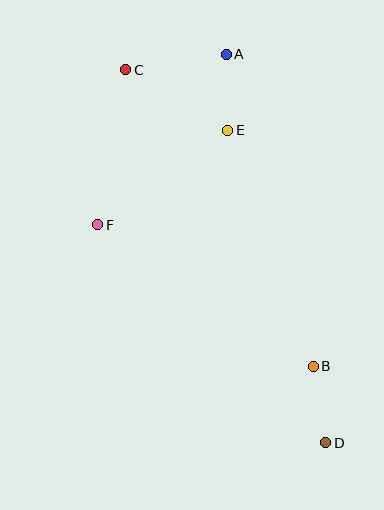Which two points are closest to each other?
Points A and E are closest to each other.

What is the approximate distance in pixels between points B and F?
The distance between B and F is approximately 258 pixels.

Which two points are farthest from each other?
Points C and D are farthest from each other.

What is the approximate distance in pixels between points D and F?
The distance between D and F is approximately 315 pixels.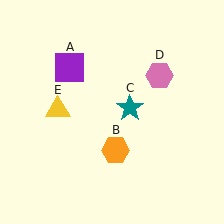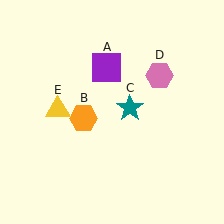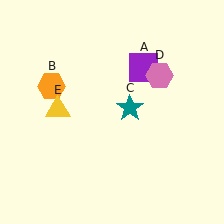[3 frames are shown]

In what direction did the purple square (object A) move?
The purple square (object A) moved right.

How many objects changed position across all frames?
2 objects changed position: purple square (object A), orange hexagon (object B).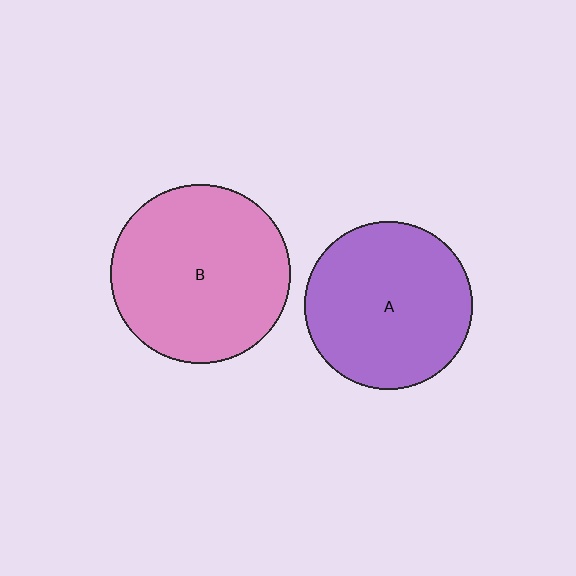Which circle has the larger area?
Circle B (pink).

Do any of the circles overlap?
No, none of the circles overlap.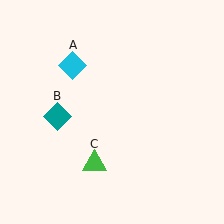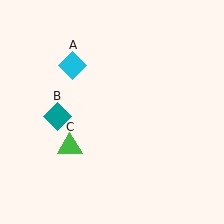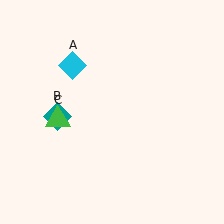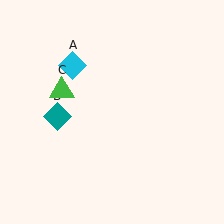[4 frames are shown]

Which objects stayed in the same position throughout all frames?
Cyan diamond (object A) and teal diamond (object B) remained stationary.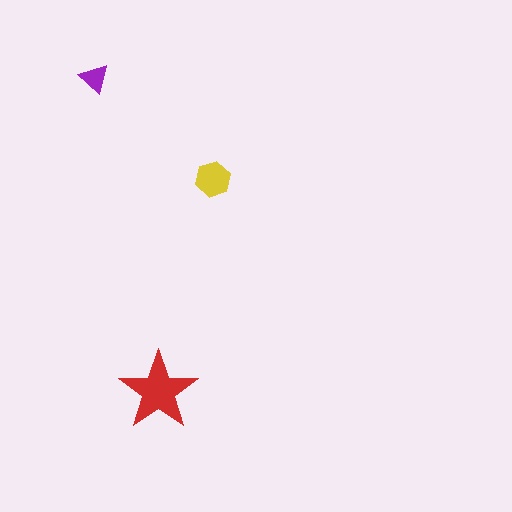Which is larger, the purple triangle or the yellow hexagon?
The yellow hexagon.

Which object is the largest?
The red star.